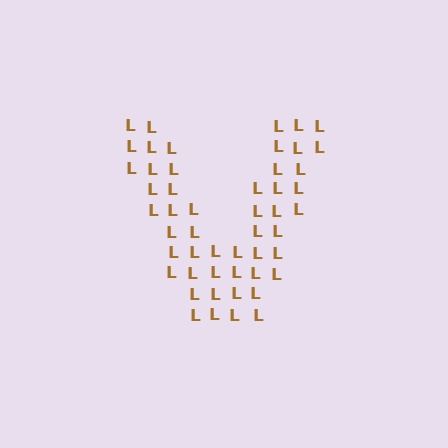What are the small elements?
The small elements are letter L's.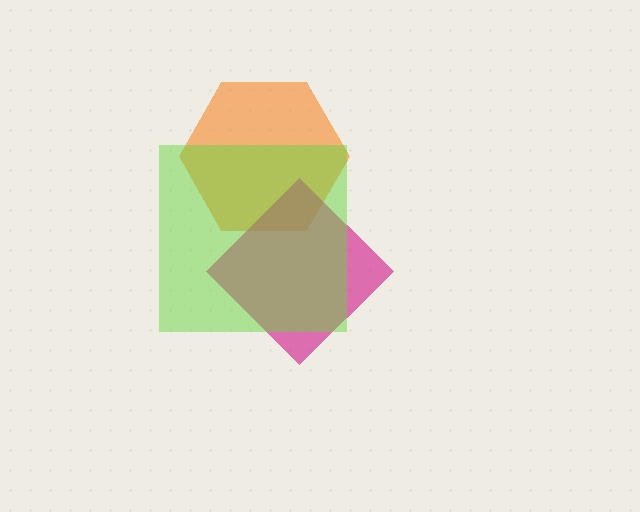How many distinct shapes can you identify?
There are 3 distinct shapes: an orange hexagon, a magenta diamond, a lime square.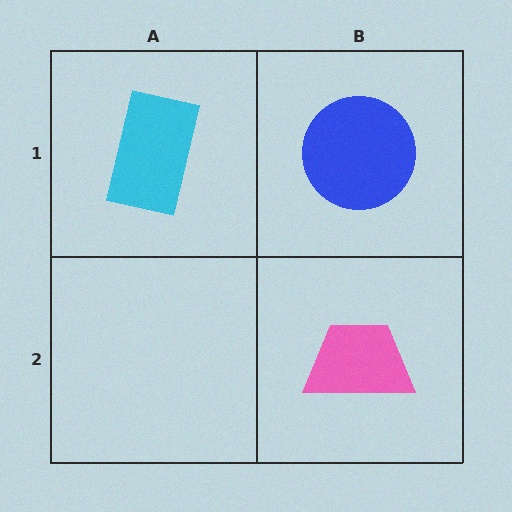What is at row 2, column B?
A pink trapezoid.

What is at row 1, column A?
A cyan rectangle.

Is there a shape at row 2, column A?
No, that cell is empty.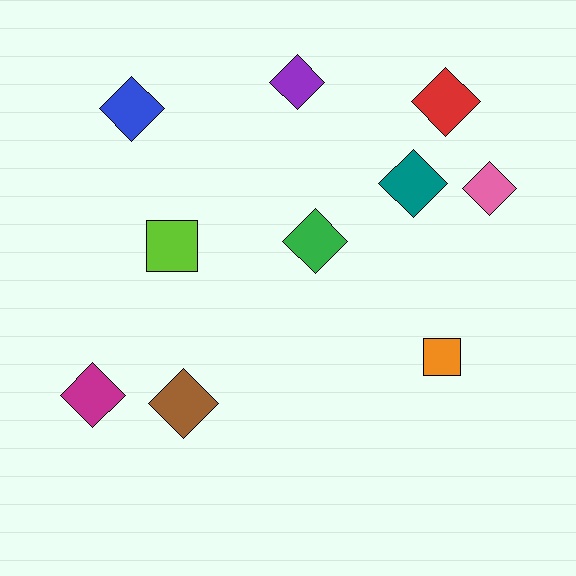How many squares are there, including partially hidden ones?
There are 2 squares.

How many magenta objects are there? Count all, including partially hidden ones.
There is 1 magenta object.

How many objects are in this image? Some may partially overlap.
There are 10 objects.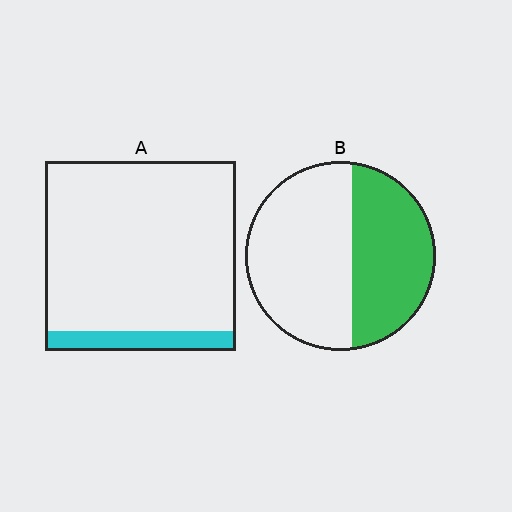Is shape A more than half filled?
No.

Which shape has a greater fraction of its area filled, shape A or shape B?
Shape B.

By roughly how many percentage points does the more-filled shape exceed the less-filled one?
By roughly 30 percentage points (B over A).